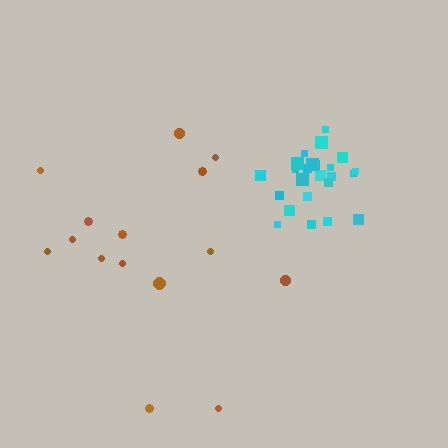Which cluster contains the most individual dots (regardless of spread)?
Cyan (24).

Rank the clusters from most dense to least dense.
cyan, brown.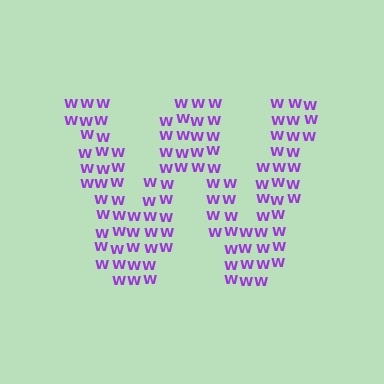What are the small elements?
The small elements are letter W's.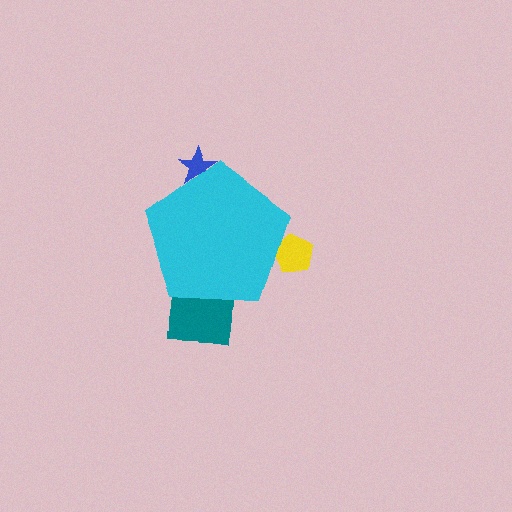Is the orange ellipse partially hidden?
Yes, the orange ellipse is partially hidden behind the cyan pentagon.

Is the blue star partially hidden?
Yes, the blue star is partially hidden behind the cyan pentagon.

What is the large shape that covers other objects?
A cyan pentagon.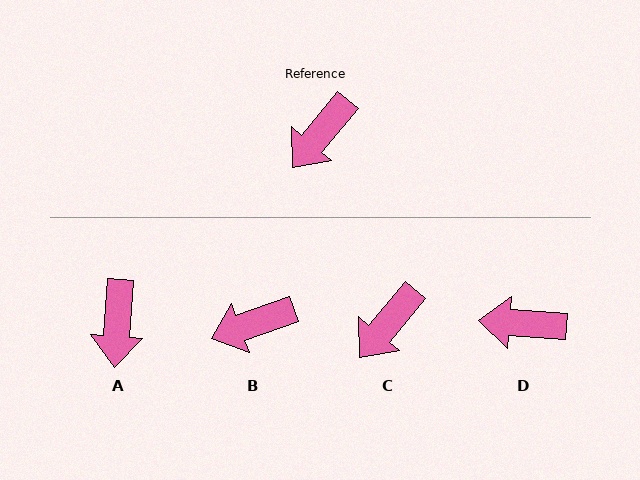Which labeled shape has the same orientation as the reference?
C.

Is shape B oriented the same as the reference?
No, it is off by about 31 degrees.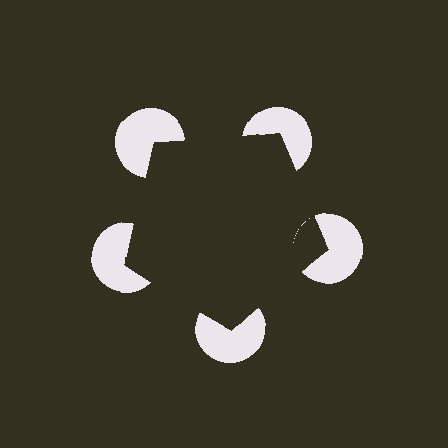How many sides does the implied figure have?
5 sides.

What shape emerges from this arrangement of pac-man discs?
An illusory pentagon — its edges are inferred from the aligned wedge cuts in the pac-man discs, not physically drawn.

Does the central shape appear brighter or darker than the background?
It typically appears slightly darker than the background, even though no actual brightness change is drawn.